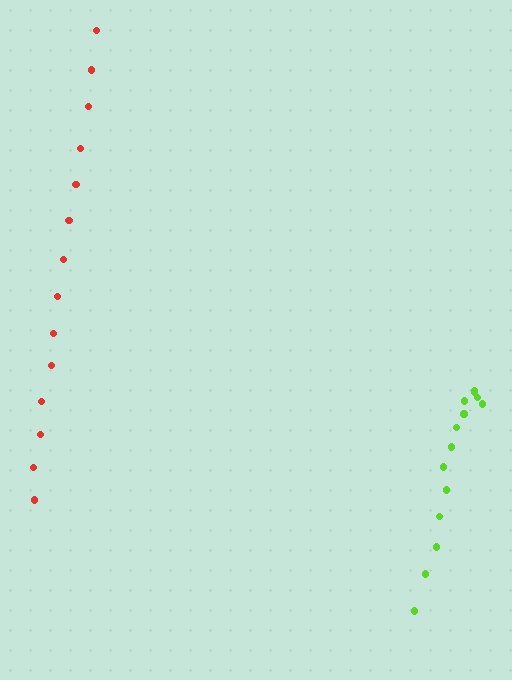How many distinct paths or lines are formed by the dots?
There are 2 distinct paths.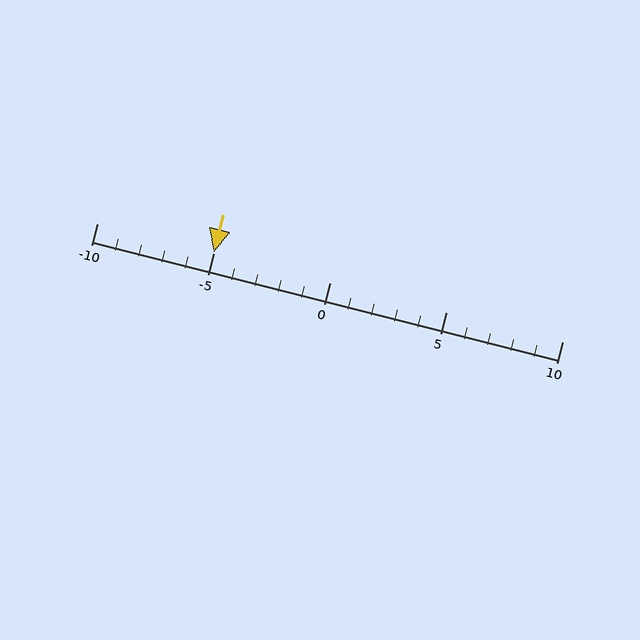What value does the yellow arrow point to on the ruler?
The yellow arrow points to approximately -5.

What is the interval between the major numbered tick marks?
The major tick marks are spaced 5 units apart.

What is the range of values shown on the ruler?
The ruler shows values from -10 to 10.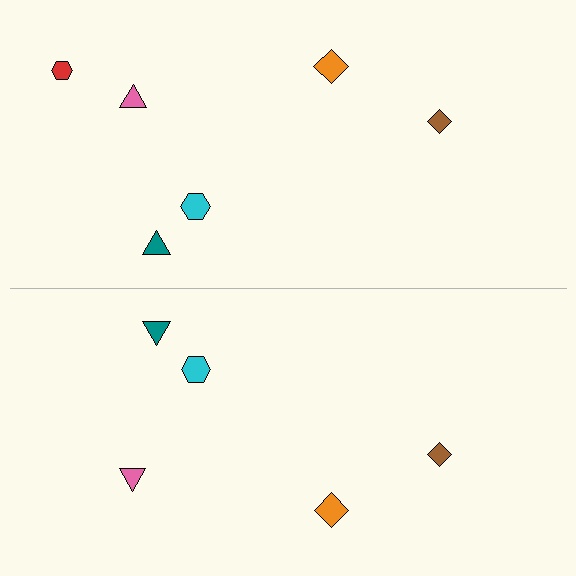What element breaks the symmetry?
A red hexagon is missing from the bottom side.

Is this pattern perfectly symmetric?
No, the pattern is not perfectly symmetric. A red hexagon is missing from the bottom side.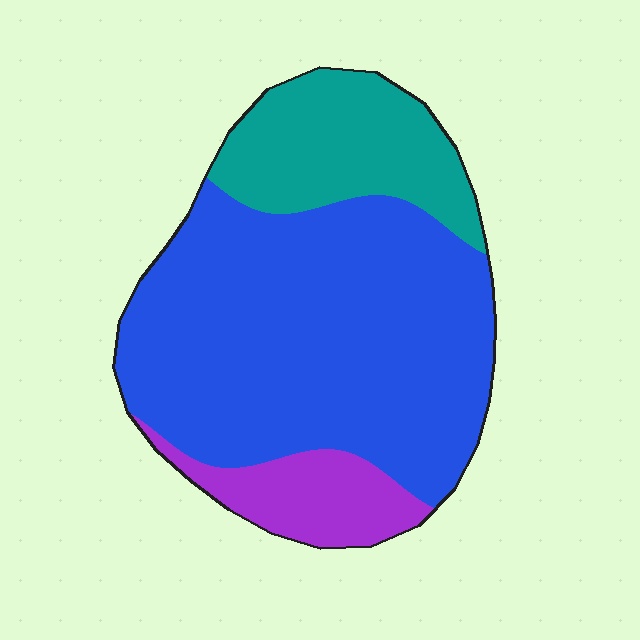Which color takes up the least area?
Purple, at roughly 10%.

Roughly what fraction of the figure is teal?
Teal takes up about one fifth (1/5) of the figure.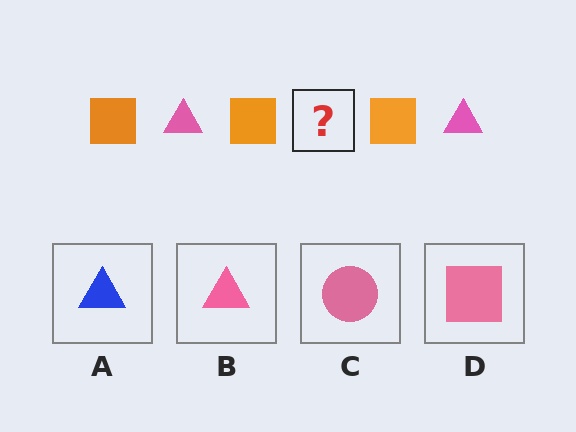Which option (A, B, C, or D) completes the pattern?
B.